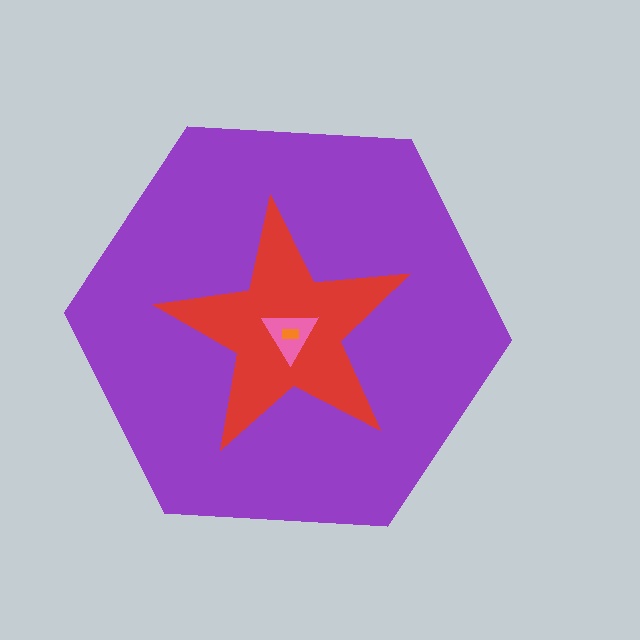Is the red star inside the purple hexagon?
Yes.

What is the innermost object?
The orange rectangle.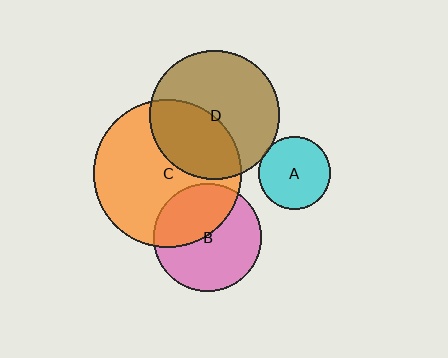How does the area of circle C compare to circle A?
Approximately 4.2 times.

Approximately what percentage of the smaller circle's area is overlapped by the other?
Approximately 40%.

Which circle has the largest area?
Circle C (orange).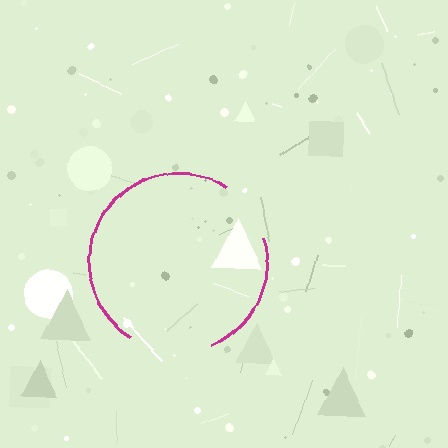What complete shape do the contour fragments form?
The contour fragments form a circle.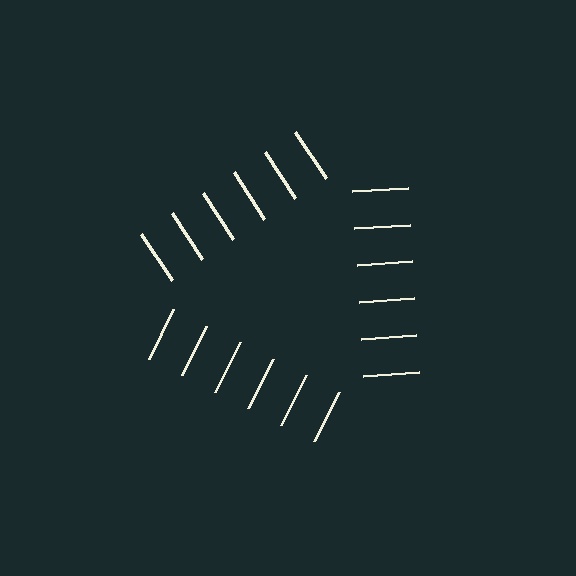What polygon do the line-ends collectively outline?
An illusory triangle — the line segments terminate on its edges but no continuous stroke is drawn.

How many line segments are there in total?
18 — 6 along each of the 3 edges.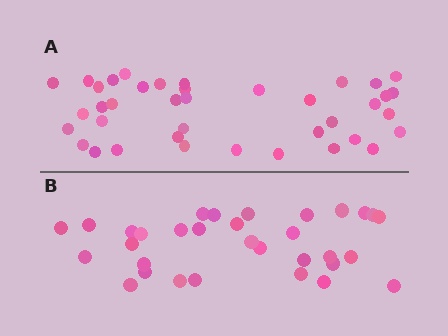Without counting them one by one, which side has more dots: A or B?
Region A (the top region) has more dots.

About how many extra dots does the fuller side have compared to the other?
Region A has roughly 8 or so more dots than region B.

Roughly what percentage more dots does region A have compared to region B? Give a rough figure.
About 20% more.